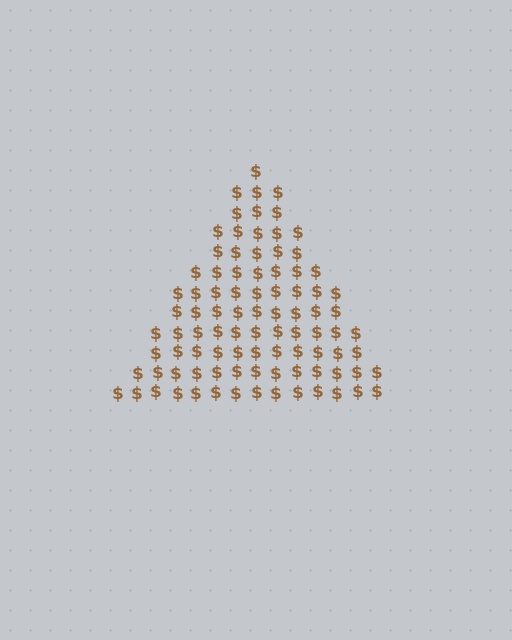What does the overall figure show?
The overall figure shows a triangle.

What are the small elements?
The small elements are dollar signs.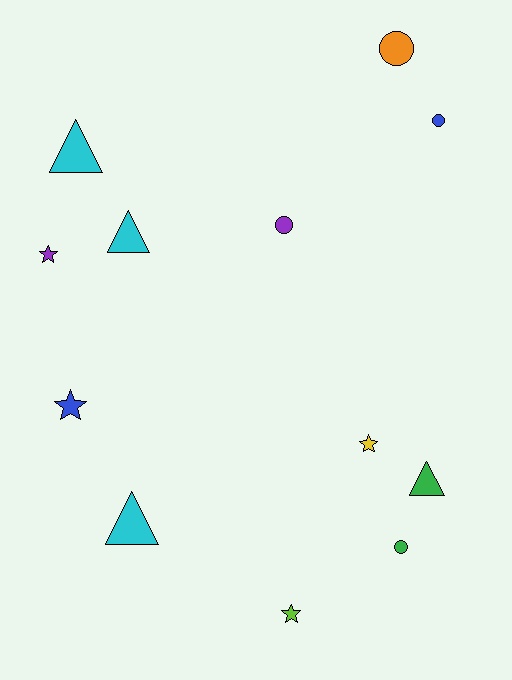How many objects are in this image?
There are 12 objects.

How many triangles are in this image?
There are 4 triangles.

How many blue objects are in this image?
There are 2 blue objects.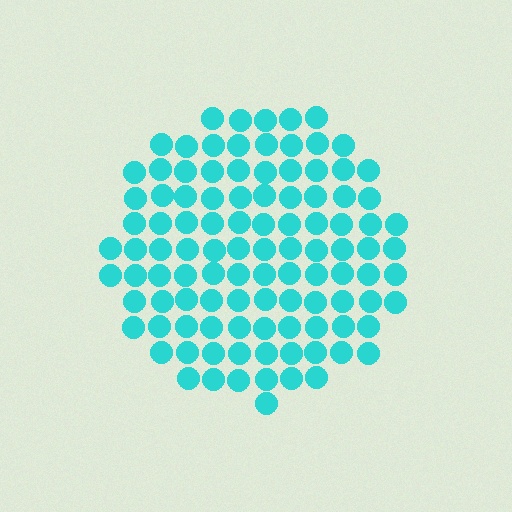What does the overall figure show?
The overall figure shows a circle.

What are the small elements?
The small elements are circles.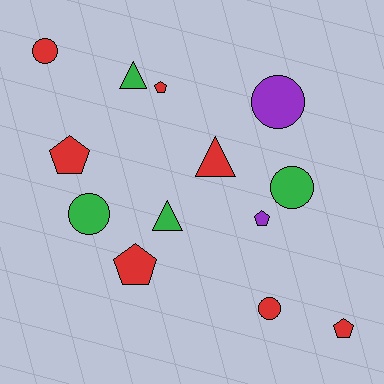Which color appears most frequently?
Red, with 7 objects.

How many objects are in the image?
There are 13 objects.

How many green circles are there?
There are 2 green circles.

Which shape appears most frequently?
Circle, with 5 objects.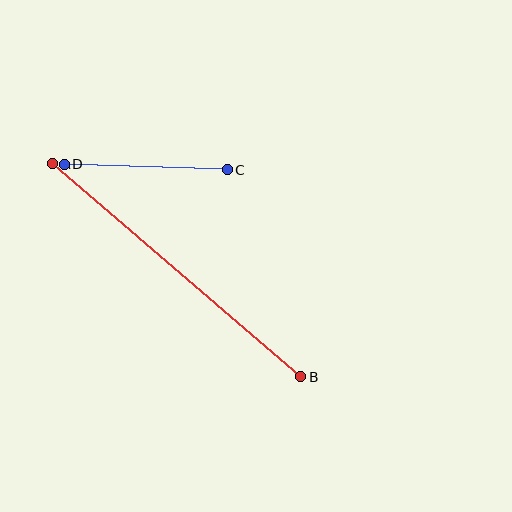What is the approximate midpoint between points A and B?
The midpoint is at approximately (177, 270) pixels.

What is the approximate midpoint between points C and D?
The midpoint is at approximately (146, 167) pixels.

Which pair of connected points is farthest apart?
Points A and B are farthest apart.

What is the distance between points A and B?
The distance is approximately 327 pixels.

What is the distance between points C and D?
The distance is approximately 163 pixels.